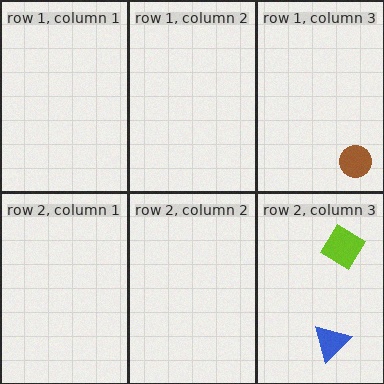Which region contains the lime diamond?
The row 2, column 3 region.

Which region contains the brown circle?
The row 1, column 3 region.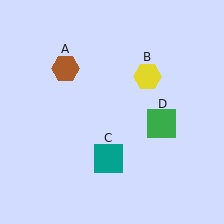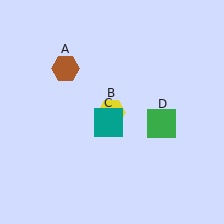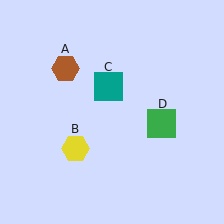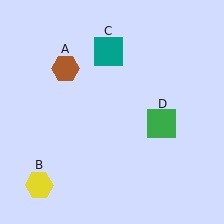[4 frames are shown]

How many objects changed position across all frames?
2 objects changed position: yellow hexagon (object B), teal square (object C).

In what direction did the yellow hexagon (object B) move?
The yellow hexagon (object B) moved down and to the left.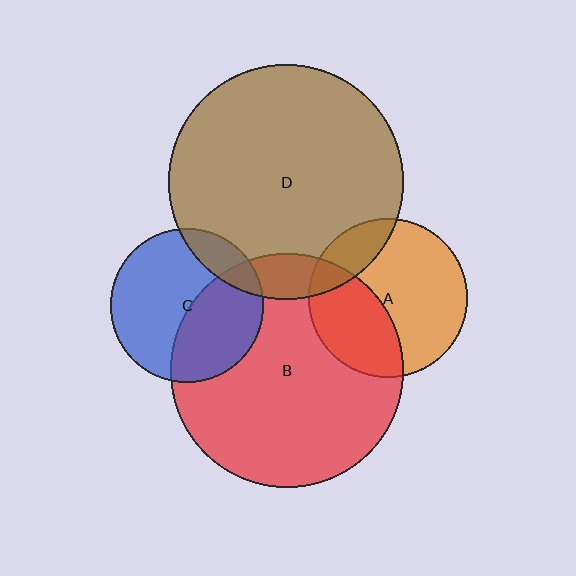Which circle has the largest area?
Circle D (brown).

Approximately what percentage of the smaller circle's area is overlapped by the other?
Approximately 15%.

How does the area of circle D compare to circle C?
Approximately 2.3 times.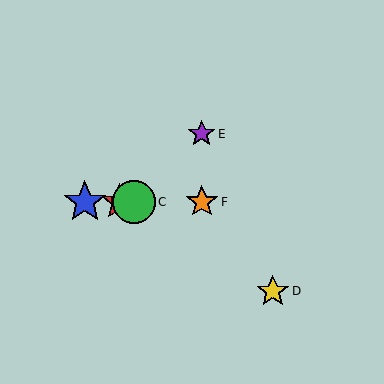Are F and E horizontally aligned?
No, F is at y≈202 and E is at y≈134.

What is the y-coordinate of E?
Object E is at y≈134.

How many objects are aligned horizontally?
4 objects (A, B, C, F) are aligned horizontally.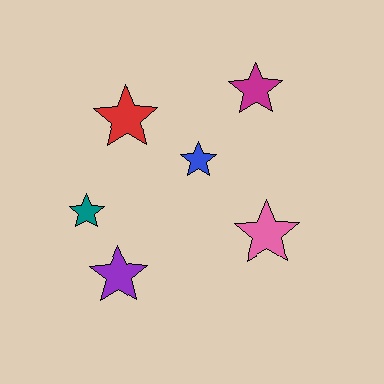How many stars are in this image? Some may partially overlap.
There are 6 stars.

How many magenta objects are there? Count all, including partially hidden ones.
There is 1 magenta object.